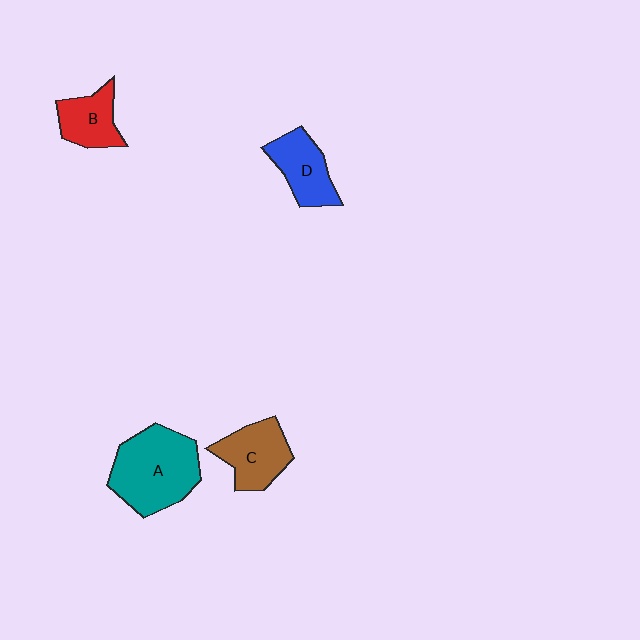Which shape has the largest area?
Shape A (teal).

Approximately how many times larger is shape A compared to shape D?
Approximately 1.8 times.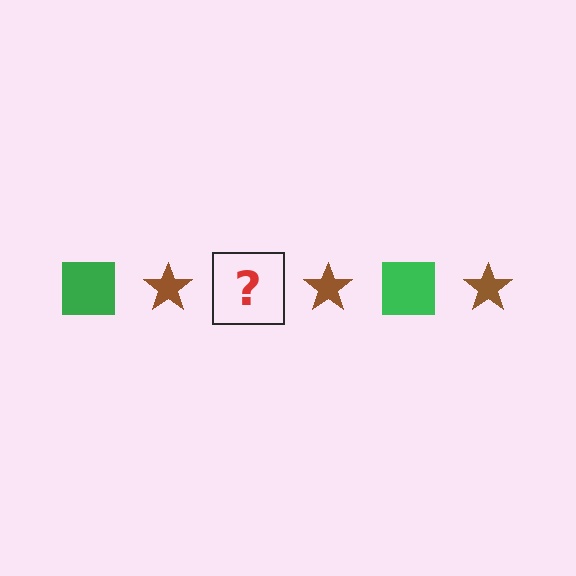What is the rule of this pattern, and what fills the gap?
The rule is that the pattern alternates between green square and brown star. The gap should be filled with a green square.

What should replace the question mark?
The question mark should be replaced with a green square.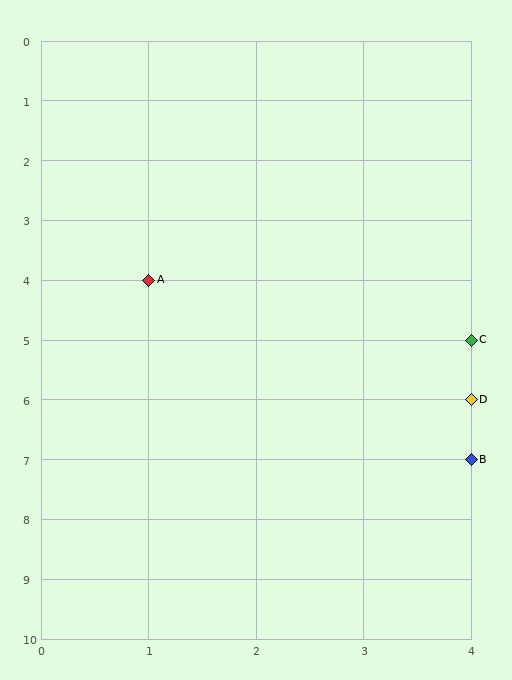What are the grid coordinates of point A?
Point A is at grid coordinates (1, 4).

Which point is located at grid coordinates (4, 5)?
Point C is at (4, 5).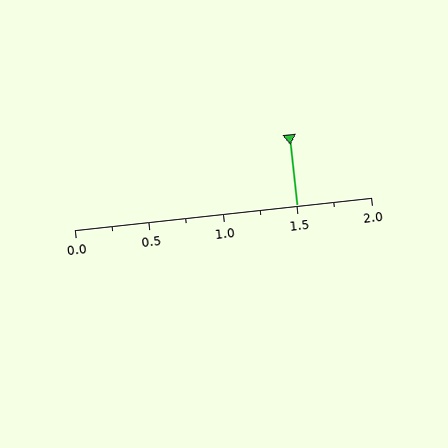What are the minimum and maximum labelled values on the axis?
The axis runs from 0.0 to 2.0.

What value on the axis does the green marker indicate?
The marker indicates approximately 1.5.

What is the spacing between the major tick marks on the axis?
The major ticks are spaced 0.5 apart.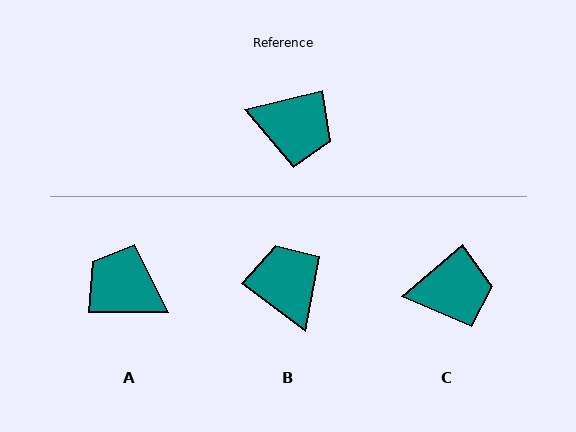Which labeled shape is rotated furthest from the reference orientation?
A, about 167 degrees away.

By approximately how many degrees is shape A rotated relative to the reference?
Approximately 167 degrees counter-clockwise.